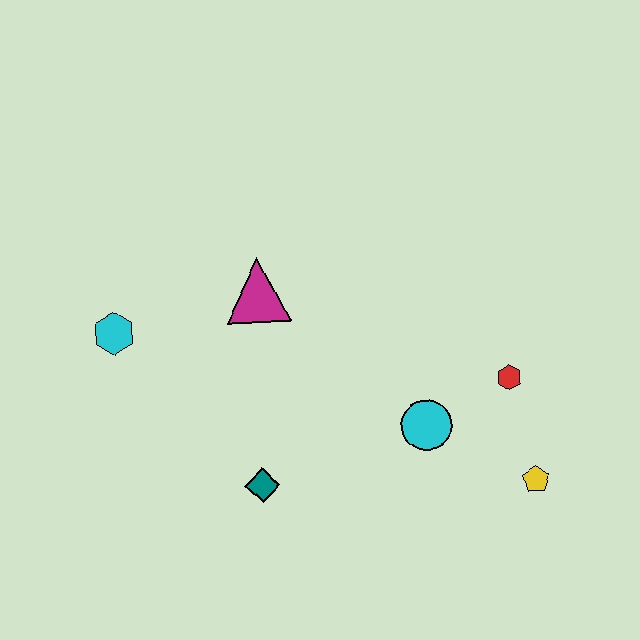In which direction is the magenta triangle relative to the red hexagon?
The magenta triangle is to the left of the red hexagon.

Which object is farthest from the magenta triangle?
The yellow pentagon is farthest from the magenta triangle.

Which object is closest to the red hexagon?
The cyan circle is closest to the red hexagon.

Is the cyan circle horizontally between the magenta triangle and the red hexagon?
Yes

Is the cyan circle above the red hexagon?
No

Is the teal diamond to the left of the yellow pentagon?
Yes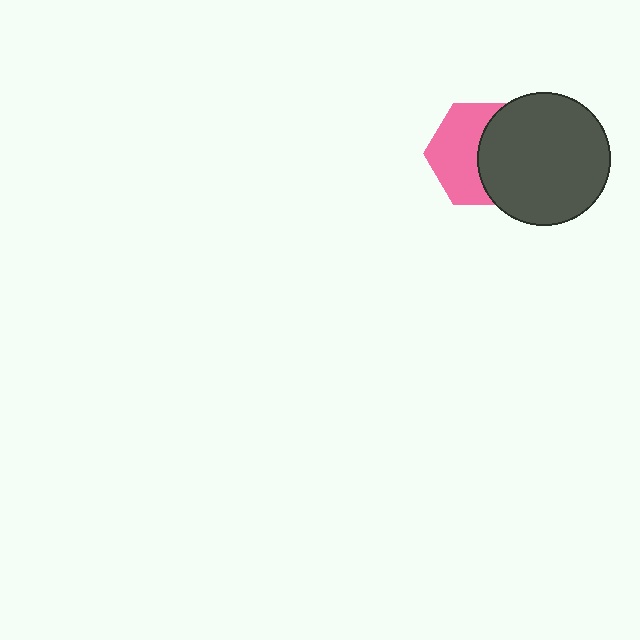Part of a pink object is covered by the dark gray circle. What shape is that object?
It is a hexagon.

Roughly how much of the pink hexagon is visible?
About half of it is visible (roughly 53%).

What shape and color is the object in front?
The object in front is a dark gray circle.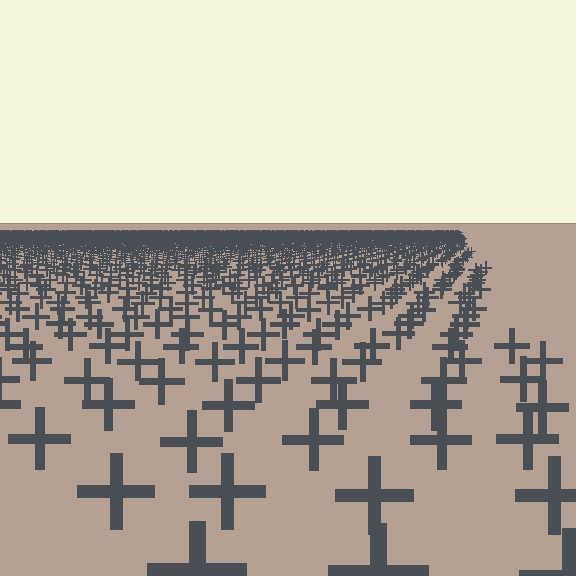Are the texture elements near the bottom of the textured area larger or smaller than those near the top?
Larger. Near the bottom, elements are closer to the viewer and appear at a bigger on-screen size.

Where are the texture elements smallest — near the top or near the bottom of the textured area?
Near the top.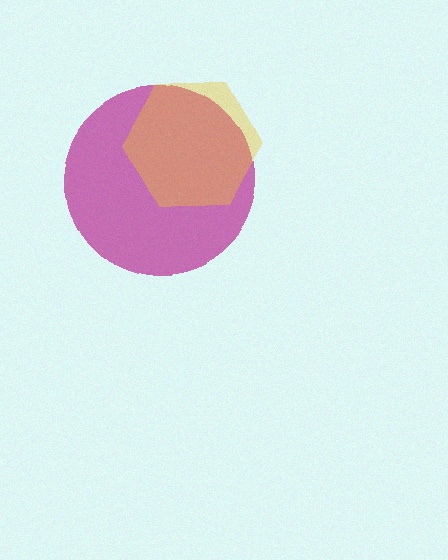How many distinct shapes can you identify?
There are 2 distinct shapes: a magenta circle, a yellow hexagon.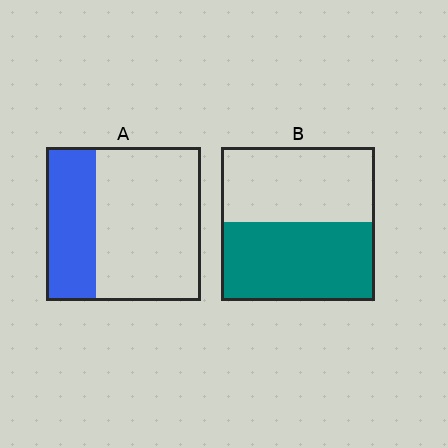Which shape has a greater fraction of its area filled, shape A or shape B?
Shape B.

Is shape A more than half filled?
No.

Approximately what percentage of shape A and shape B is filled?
A is approximately 30% and B is approximately 50%.